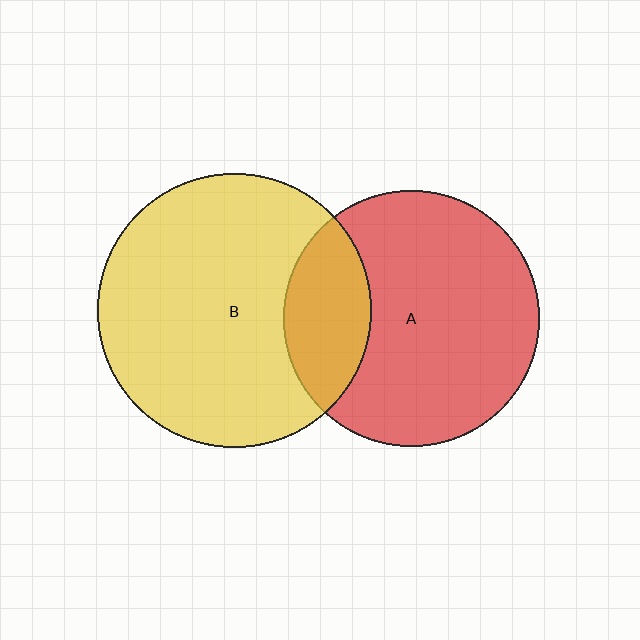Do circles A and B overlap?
Yes.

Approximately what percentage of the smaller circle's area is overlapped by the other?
Approximately 25%.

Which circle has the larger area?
Circle B (yellow).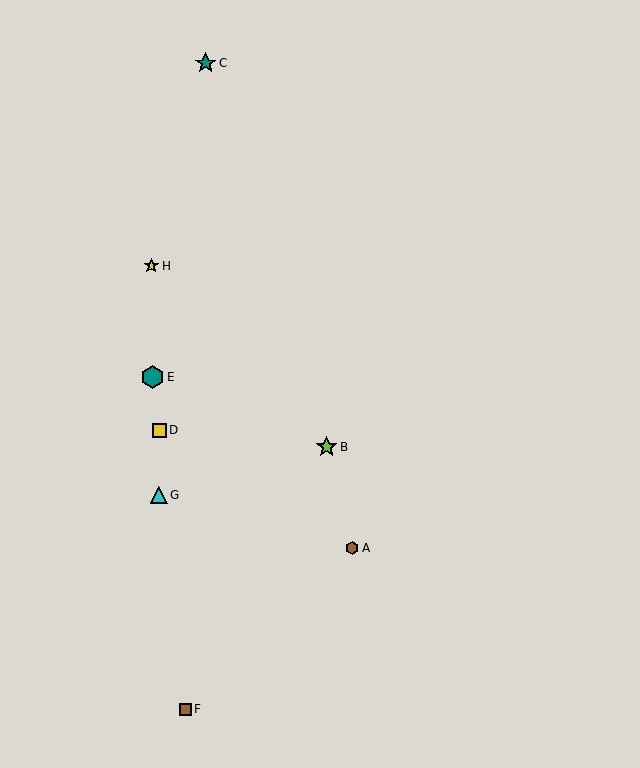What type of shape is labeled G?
Shape G is a cyan triangle.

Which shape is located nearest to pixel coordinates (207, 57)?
The teal star (labeled C) at (206, 63) is nearest to that location.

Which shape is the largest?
The teal hexagon (labeled E) is the largest.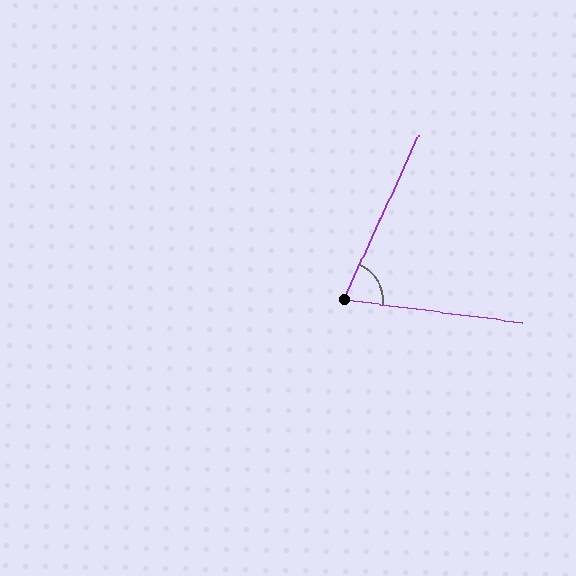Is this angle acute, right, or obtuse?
It is acute.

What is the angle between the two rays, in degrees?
Approximately 73 degrees.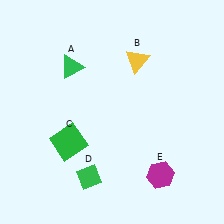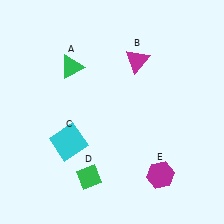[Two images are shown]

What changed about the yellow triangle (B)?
In Image 1, B is yellow. In Image 2, it changed to magenta.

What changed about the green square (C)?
In Image 1, C is green. In Image 2, it changed to cyan.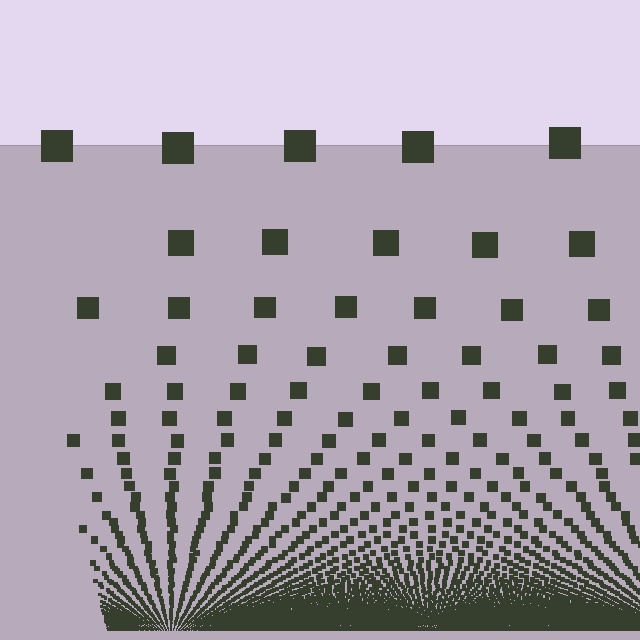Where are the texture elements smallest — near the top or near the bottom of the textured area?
Near the bottom.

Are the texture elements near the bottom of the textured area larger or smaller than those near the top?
Smaller. The gradient is inverted — elements near the bottom are smaller and denser.